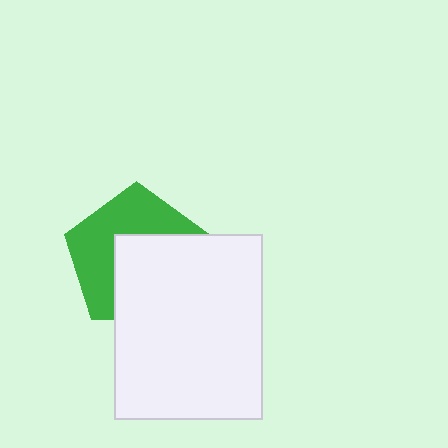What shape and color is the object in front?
The object in front is a white rectangle.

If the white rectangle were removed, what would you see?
You would see the complete green pentagon.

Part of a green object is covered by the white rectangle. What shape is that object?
It is a pentagon.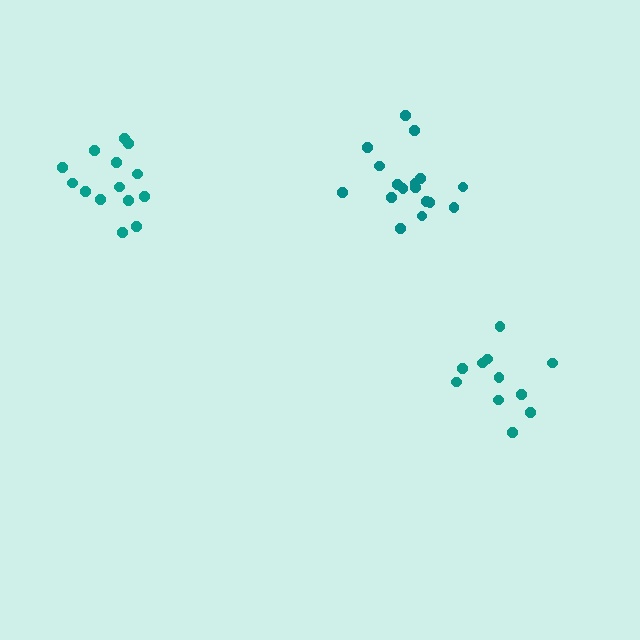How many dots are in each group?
Group 1: 17 dots, Group 2: 14 dots, Group 3: 11 dots (42 total).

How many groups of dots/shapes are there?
There are 3 groups.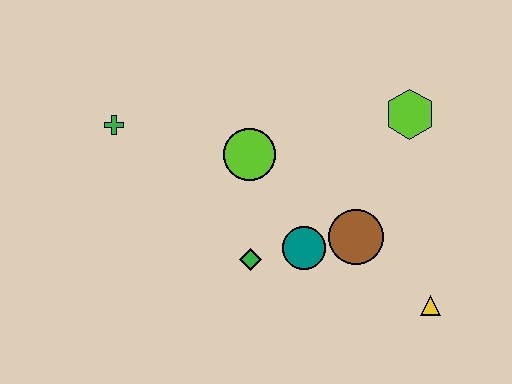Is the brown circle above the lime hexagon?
No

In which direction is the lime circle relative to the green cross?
The lime circle is to the right of the green cross.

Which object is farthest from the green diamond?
The lime hexagon is farthest from the green diamond.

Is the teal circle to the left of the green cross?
No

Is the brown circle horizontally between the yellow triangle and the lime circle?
Yes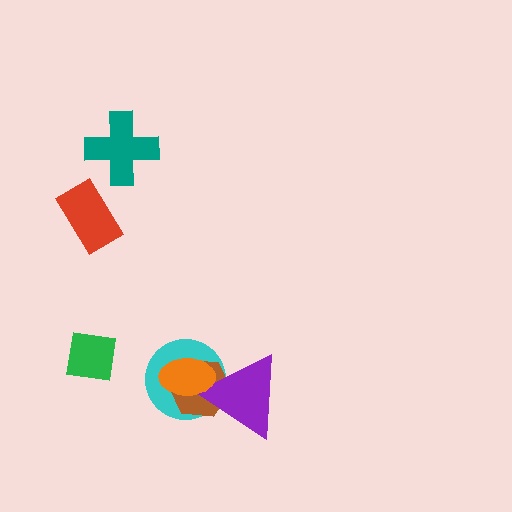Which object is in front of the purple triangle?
The orange ellipse is in front of the purple triangle.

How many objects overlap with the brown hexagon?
3 objects overlap with the brown hexagon.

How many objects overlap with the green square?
0 objects overlap with the green square.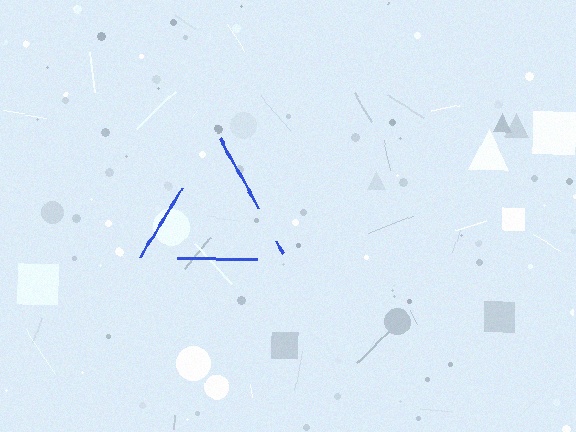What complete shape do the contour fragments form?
The contour fragments form a triangle.